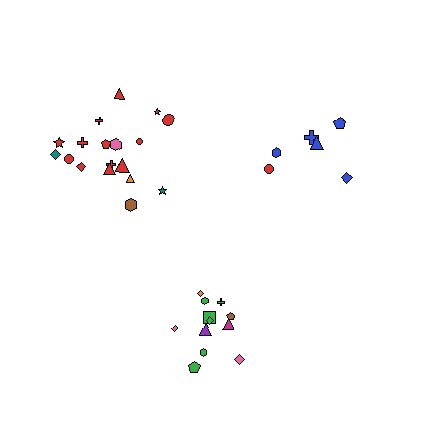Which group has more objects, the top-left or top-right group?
The top-left group.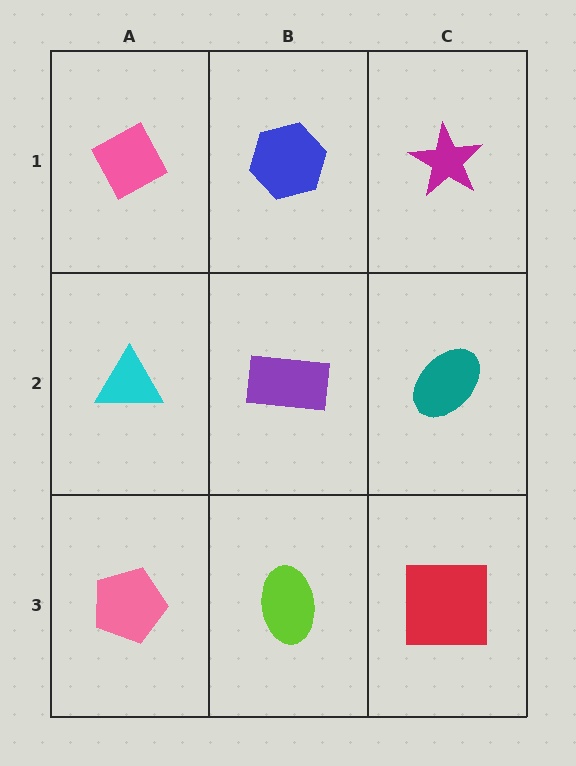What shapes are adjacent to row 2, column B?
A blue hexagon (row 1, column B), a lime ellipse (row 3, column B), a cyan triangle (row 2, column A), a teal ellipse (row 2, column C).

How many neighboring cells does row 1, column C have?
2.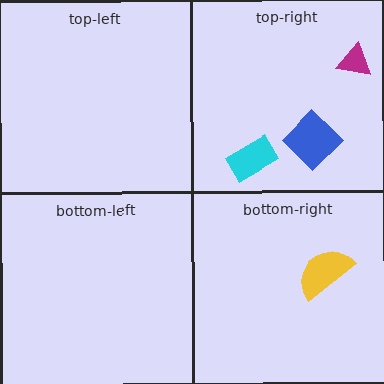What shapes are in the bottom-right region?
The yellow semicircle.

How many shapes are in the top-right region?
3.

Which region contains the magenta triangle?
The top-right region.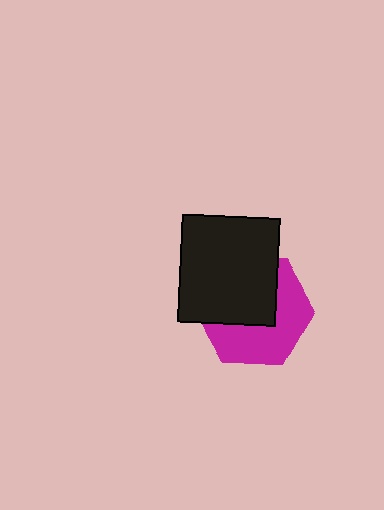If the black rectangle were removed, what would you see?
You would see the complete magenta hexagon.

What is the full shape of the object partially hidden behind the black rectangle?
The partially hidden object is a magenta hexagon.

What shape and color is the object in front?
The object in front is a black rectangle.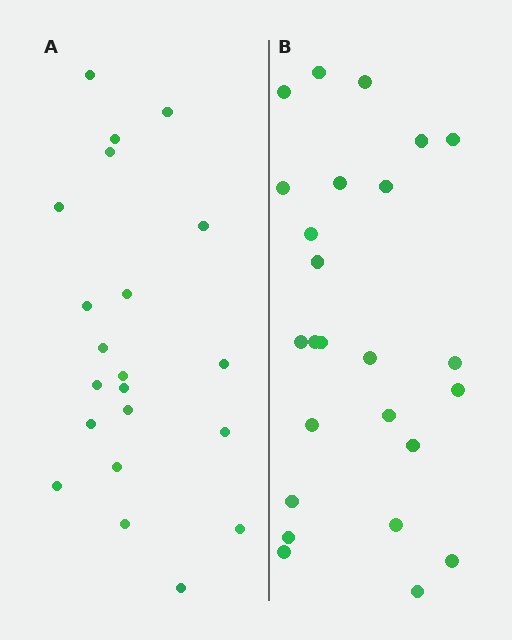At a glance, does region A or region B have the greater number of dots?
Region B (the right region) has more dots.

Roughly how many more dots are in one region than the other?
Region B has about 4 more dots than region A.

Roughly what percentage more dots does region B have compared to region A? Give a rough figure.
About 20% more.